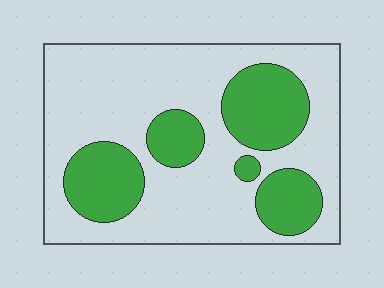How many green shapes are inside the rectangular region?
5.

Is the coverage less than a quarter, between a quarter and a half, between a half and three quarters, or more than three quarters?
Between a quarter and a half.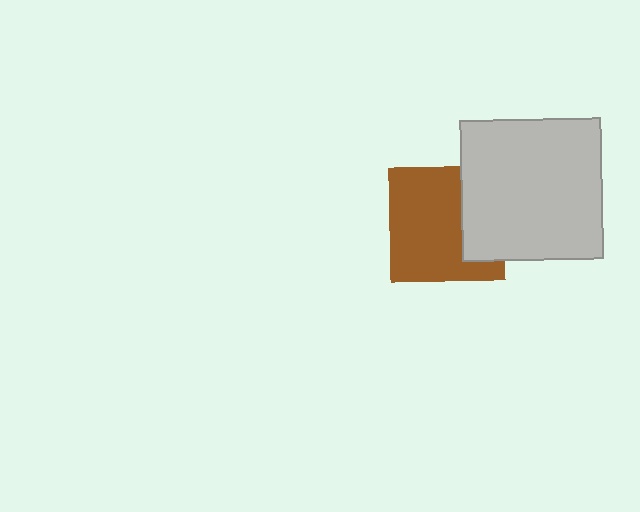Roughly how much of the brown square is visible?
Most of it is visible (roughly 68%).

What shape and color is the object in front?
The object in front is a light gray square.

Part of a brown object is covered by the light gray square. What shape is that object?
It is a square.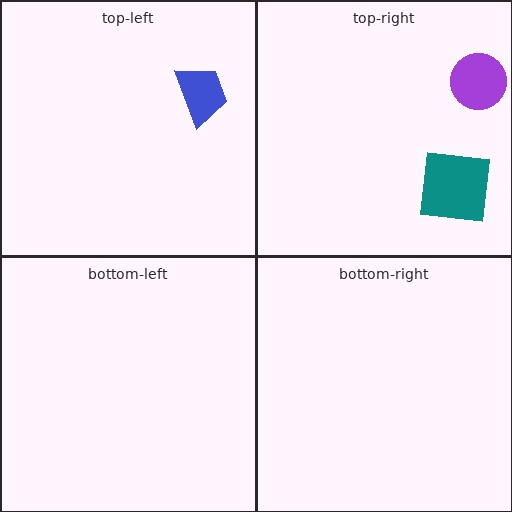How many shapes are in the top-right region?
2.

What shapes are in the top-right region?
The purple circle, the teal square.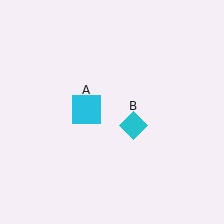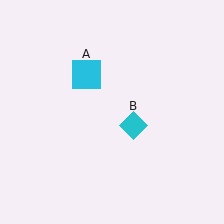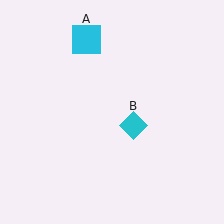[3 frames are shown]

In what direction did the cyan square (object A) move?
The cyan square (object A) moved up.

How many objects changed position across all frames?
1 object changed position: cyan square (object A).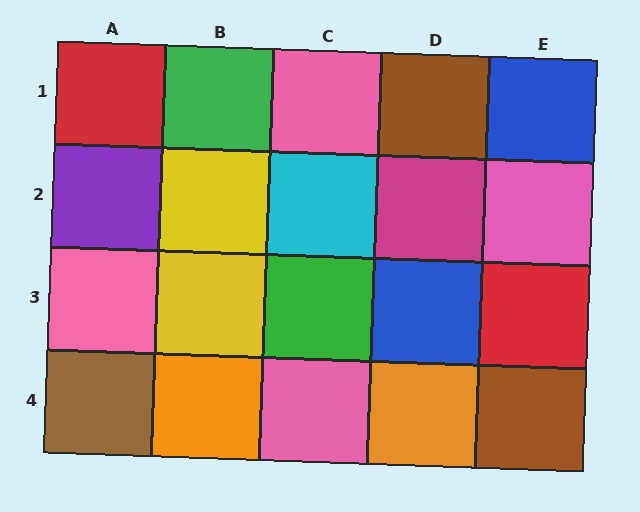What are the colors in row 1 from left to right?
Red, green, pink, brown, blue.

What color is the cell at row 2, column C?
Cyan.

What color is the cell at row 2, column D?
Magenta.